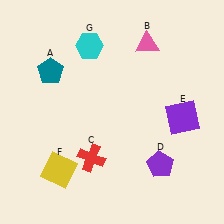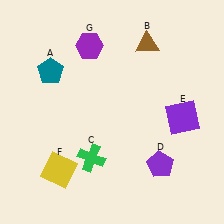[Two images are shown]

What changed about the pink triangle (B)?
In Image 1, B is pink. In Image 2, it changed to brown.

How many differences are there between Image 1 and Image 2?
There are 3 differences between the two images.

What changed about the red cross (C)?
In Image 1, C is red. In Image 2, it changed to green.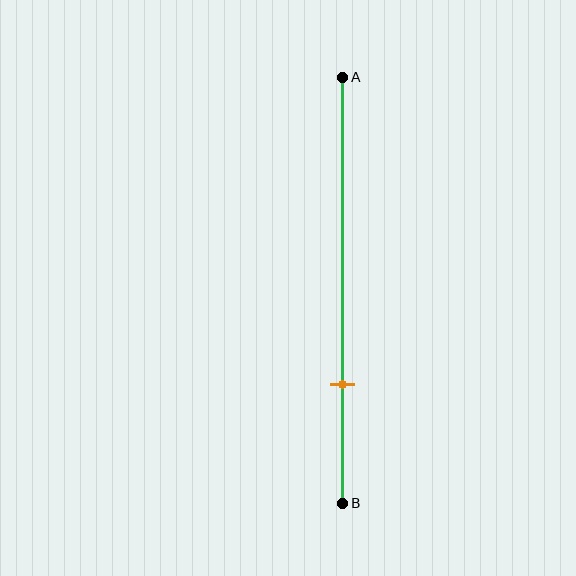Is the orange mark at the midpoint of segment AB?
No, the mark is at about 70% from A, not at the 50% midpoint.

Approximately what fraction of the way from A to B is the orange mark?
The orange mark is approximately 70% of the way from A to B.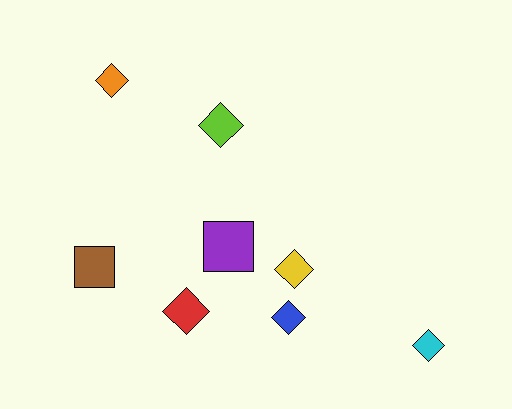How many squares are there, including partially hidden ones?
There are 2 squares.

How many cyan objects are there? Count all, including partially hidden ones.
There is 1 cyan object.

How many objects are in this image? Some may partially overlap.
There are 8 objects.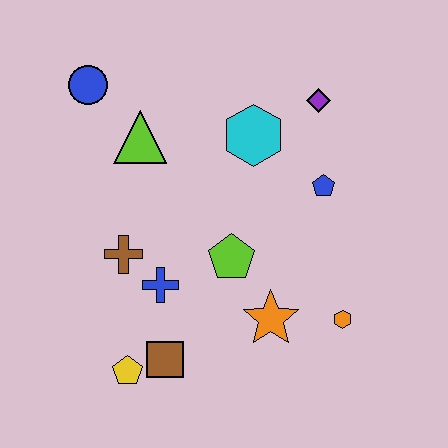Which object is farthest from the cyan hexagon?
The yellow pentagon is farthest from the cyan hexagon.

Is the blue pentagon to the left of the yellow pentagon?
No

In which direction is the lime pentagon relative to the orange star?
The lime pentagon is above the orange star.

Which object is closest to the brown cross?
The blue cross is closest to the brown cross.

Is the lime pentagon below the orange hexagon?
No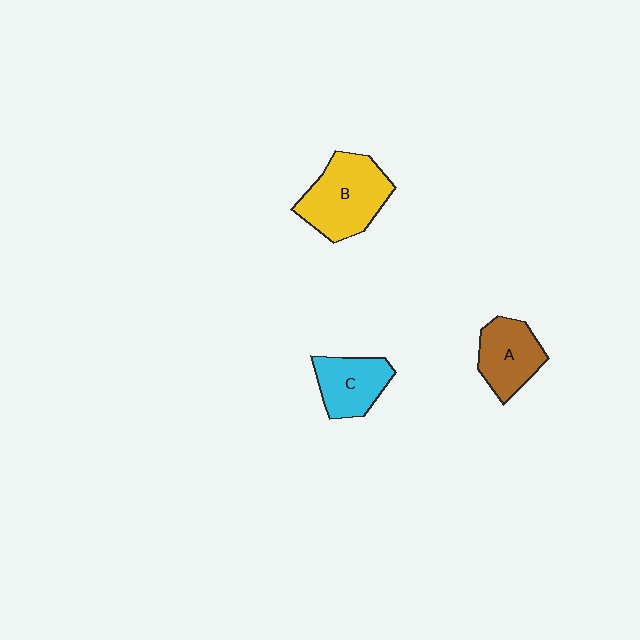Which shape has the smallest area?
Shape C (cyan).